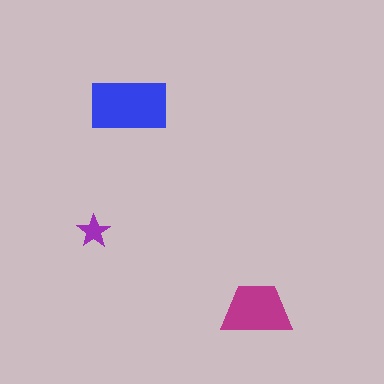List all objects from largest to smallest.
The blue rectangle, the magenta trapezoid, the purple star.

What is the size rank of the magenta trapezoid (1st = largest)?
2nd.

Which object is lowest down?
The magenta trapezoid is bottommost.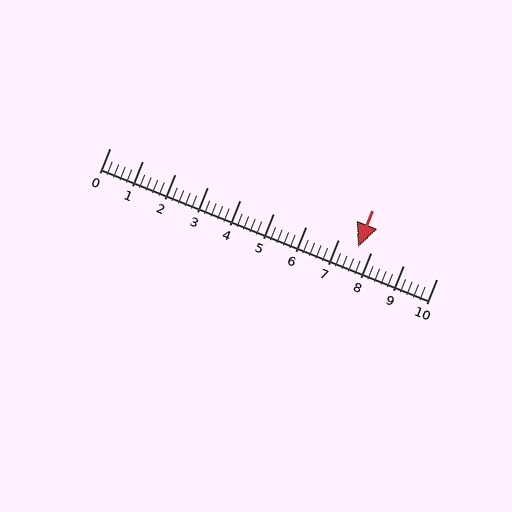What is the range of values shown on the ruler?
The ruler shows values from 0 to 10.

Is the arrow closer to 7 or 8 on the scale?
The arrow is closer to 8.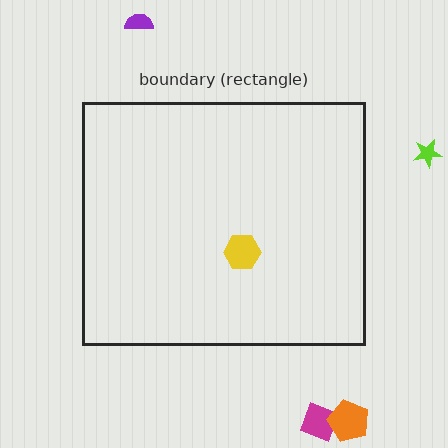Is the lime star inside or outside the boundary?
Outside.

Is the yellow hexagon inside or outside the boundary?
Inside.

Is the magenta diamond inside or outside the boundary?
Outside.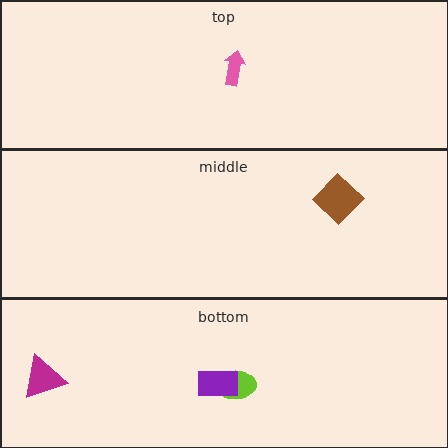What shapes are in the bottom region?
The lime ellipse, the magenta triangle, the purple rectangle.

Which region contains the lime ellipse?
The bottom region.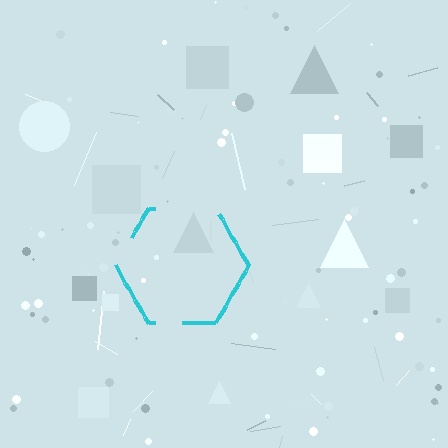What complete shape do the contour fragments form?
The contour fragments form a hexagon.